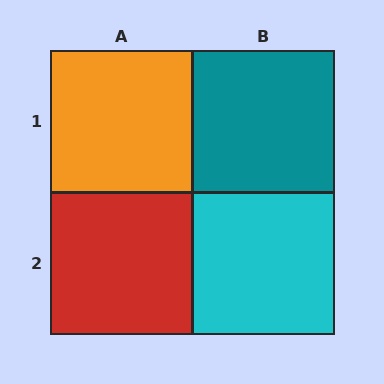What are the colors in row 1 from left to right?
Orange, teal.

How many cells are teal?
1 cell is teal.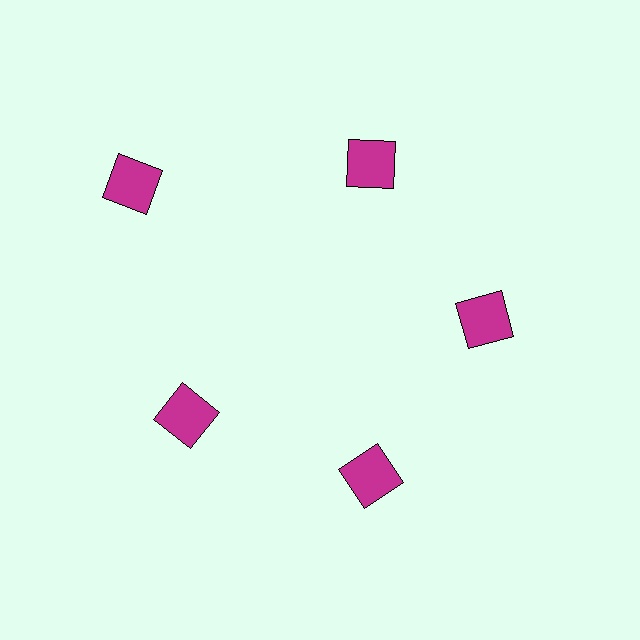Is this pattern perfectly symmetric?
No. The 5 magenta squares are arranged in a ring, but one element near the 10 o'clock position is pushed outward from the center, breaking the 5-fold rotational symmetry.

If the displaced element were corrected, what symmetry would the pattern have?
It would have 5-fold rotational symmetry — the pattern would map onto itself every 72 degrees.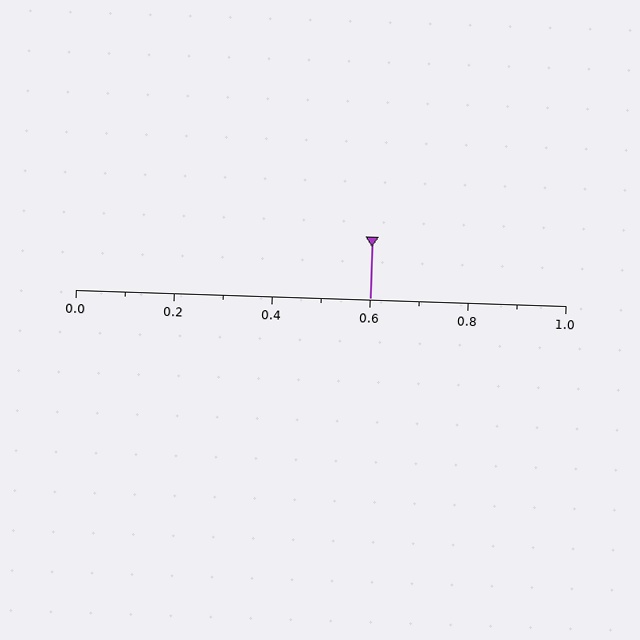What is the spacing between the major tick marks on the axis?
The major ticks are spaced 0.2 apart.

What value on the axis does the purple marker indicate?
The marker indicates approximately 0.6.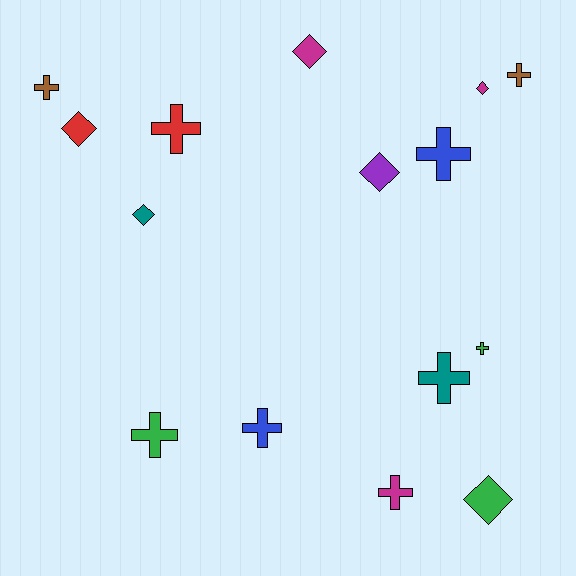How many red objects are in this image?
There are 2 red objects.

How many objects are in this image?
There are 15 objects.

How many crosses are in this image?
There are 9 crosses.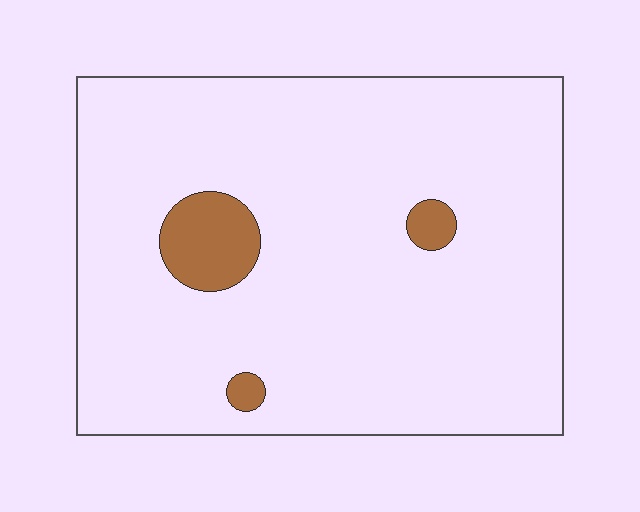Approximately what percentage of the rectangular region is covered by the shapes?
Approximately 5%.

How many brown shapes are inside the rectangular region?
3.